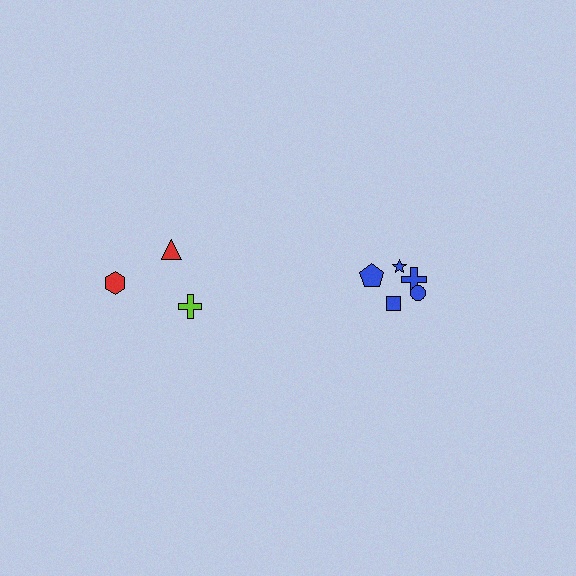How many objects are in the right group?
There are 5 objects.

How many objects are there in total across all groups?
There are 8 objects.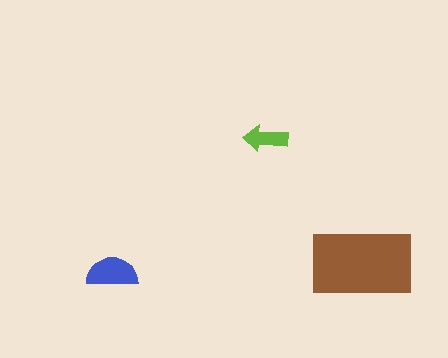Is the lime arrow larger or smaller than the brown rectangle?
Smaller.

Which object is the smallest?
The lime arrow.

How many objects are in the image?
There are 3 objects in the image.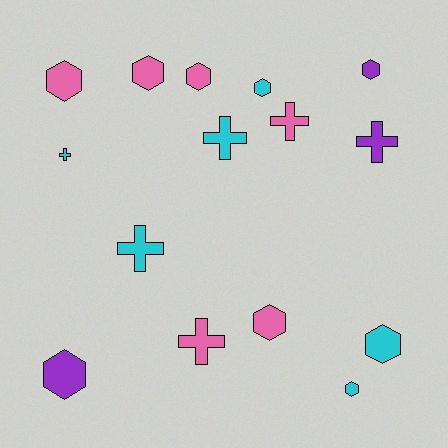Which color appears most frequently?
Pink, with 6 objects.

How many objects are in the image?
There are 15 objects.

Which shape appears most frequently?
Hexagon, with 9 objects.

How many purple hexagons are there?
There are 2 purple hexagons.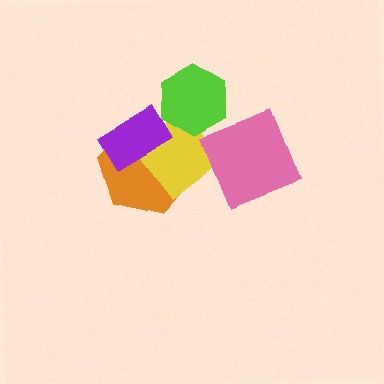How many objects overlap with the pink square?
0 objects overlap with the pink square.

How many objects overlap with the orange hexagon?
2 objects overlap with the orange hexagon.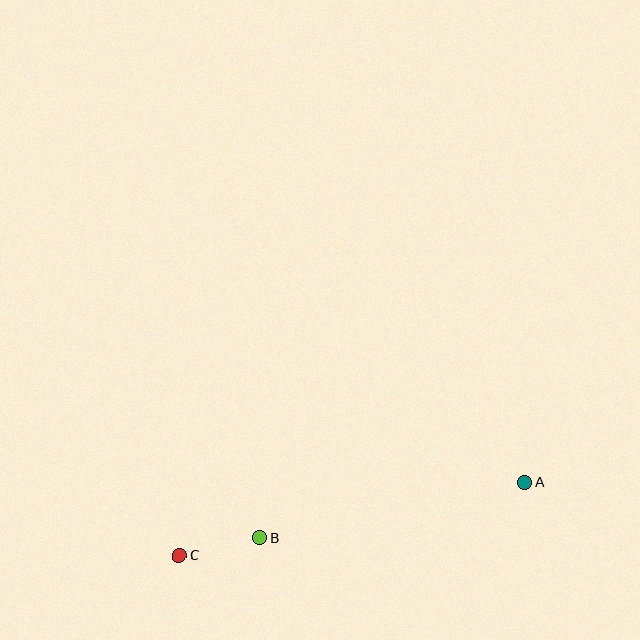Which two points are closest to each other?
Points B and C are closest to each other.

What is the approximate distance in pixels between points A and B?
The distance between A and B is approximately 270 pixels.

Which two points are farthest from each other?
Points A and C are farthest from each other.